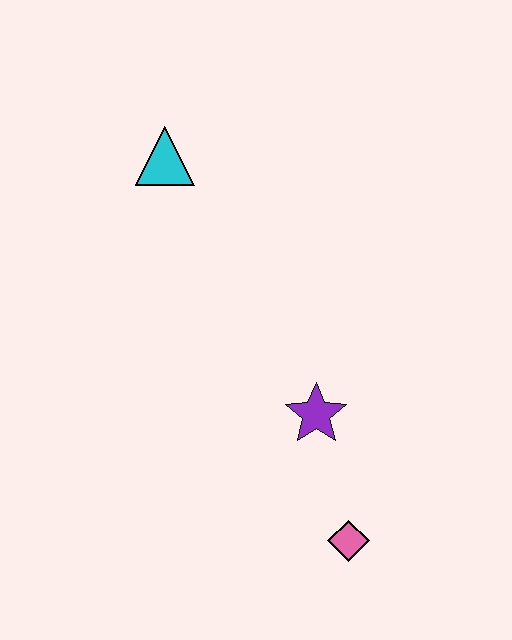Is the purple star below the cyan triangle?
Yes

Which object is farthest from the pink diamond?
The cyan triangle is farthest from the pink diamond.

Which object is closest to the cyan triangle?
The purple star is closest to the cyan triangle.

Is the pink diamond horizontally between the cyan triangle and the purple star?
No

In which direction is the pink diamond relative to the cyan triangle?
The pink diamond is below the cyan triangle.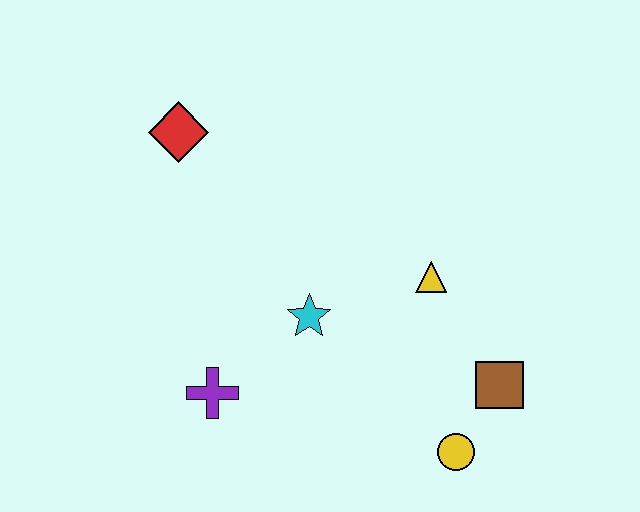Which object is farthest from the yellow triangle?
The red diamond is farthest from the yellow triangle.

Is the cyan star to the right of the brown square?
No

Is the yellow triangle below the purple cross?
No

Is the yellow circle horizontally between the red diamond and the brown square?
Yes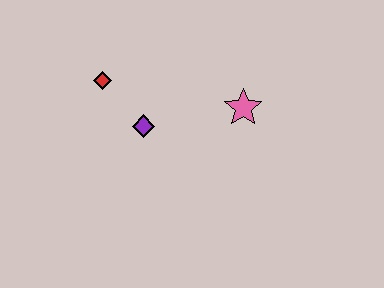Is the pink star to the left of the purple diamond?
No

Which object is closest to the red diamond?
The purple diamond is closest to the red diamond.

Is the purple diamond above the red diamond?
No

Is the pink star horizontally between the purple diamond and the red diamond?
No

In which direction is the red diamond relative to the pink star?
The red diamond is to the left of the pink star.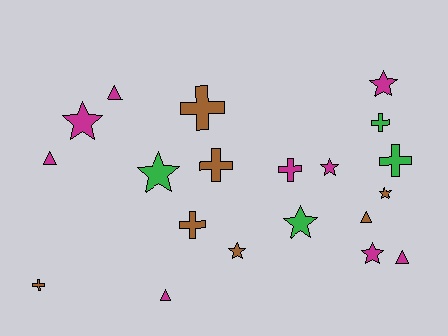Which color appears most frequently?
Magenta, with 9 objects.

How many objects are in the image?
There are 20 objects.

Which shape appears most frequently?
Star, with 8 objects.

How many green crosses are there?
There are 2 green crosses.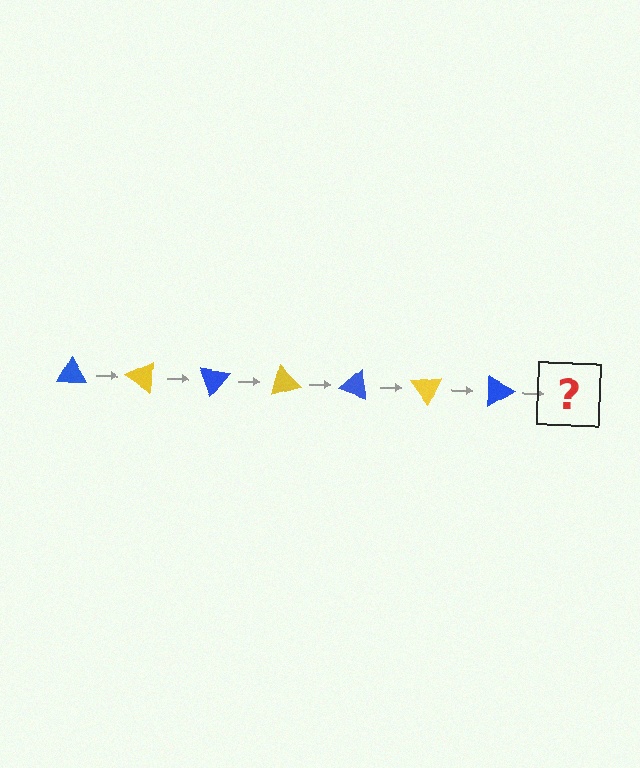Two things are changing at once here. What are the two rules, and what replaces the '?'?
The two rules are that it rotates 35 degrees each step and the color cycles through blue and yellow. The '?' should be a yellow triangle, rotated 245 degrees from the start.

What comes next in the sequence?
The next element should be a yellow triangle, rotated 245 degrees from the start.